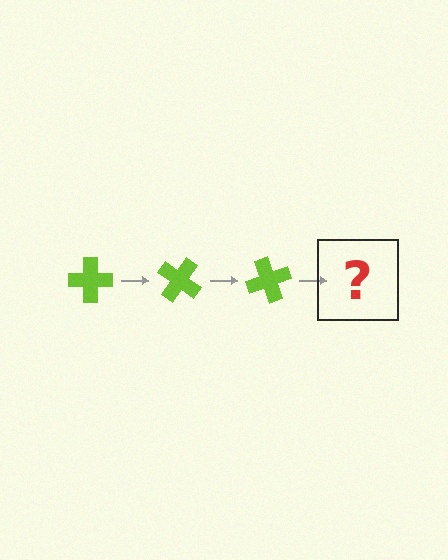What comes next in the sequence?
The next element should be a lime cross rotated 105 degrees.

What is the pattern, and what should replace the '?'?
The pattern is that the cross rotates 35 degrees each step. The '?' should be a lime cross rotated 105 degrees.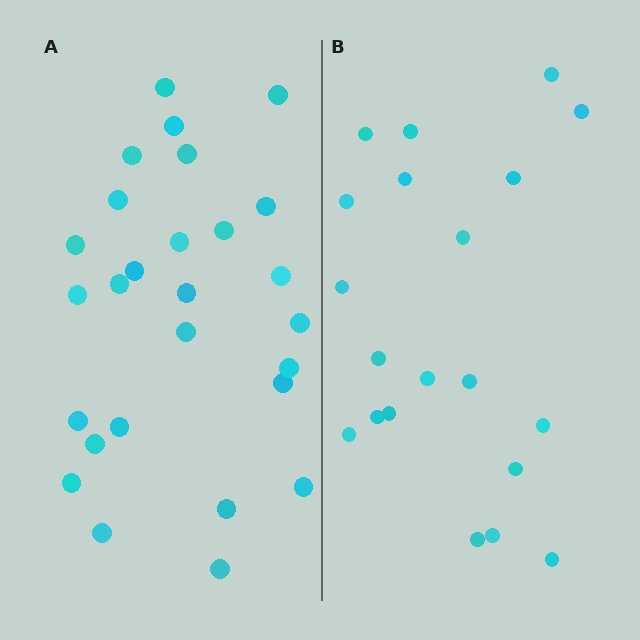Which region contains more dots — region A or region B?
Region A (the left region) has more dots.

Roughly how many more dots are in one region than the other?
Region A has roughly 8 or so more dots than region B.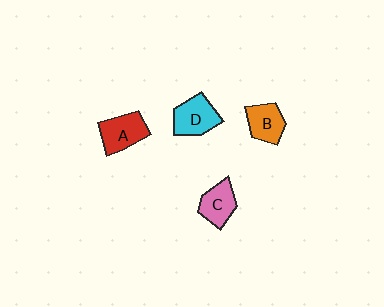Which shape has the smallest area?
Shape C (pink).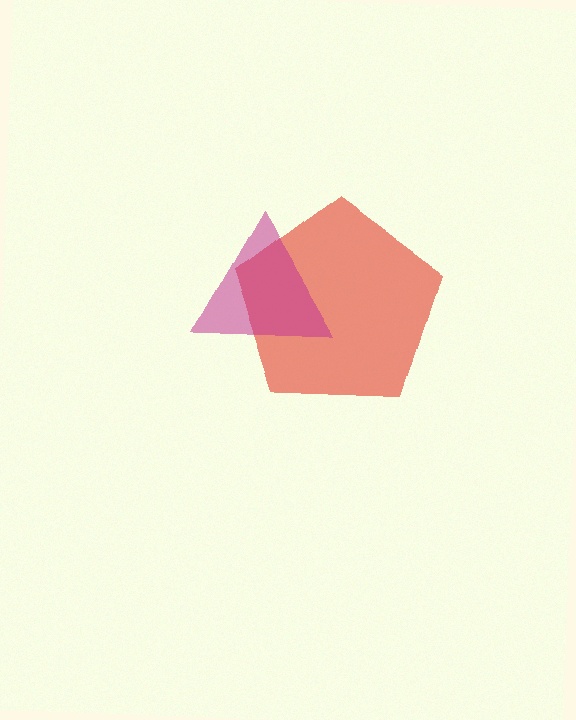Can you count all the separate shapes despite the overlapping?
Yes, there are 2 separate shapes.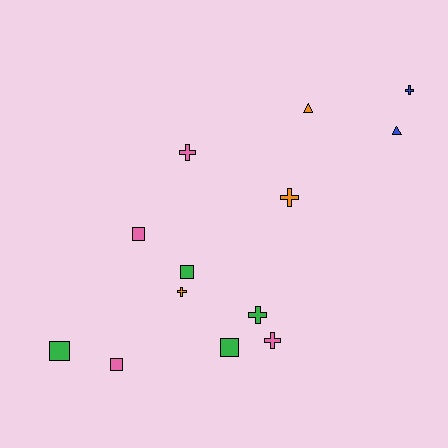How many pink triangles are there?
There are no pink triangles.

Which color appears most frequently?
Green, with 4 objects.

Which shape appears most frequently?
Cross, with 6 objects.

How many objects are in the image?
There are 13 objects.